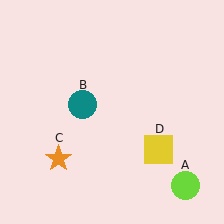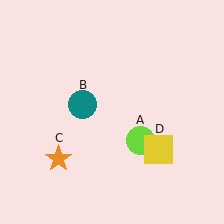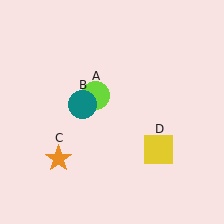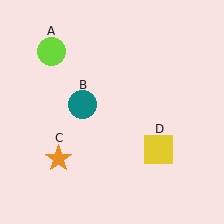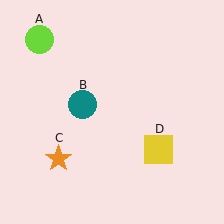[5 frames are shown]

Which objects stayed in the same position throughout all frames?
Teal circle (object B) and orange star (object C) and yellow square (object D) remained stationary.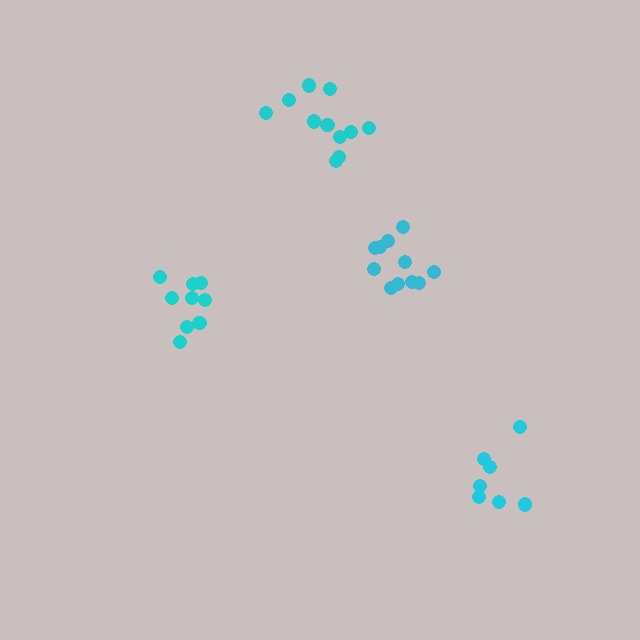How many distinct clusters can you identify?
There are 4 distinct clusters.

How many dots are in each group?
Group 1: 9 dots, Group 2: 11 dots, Group 3: 12 dots, Group 4: 7 dots (39 total).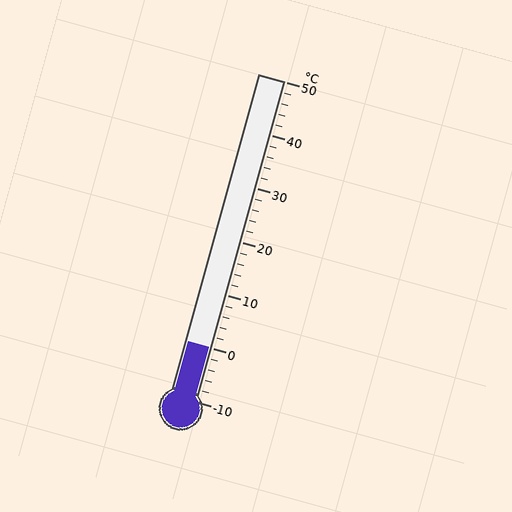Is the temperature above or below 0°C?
The temperature is at 0°C.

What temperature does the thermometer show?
The thermometer shows approximately 0°C.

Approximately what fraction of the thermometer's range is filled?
The thermometer is filled to approximately 15% of its range.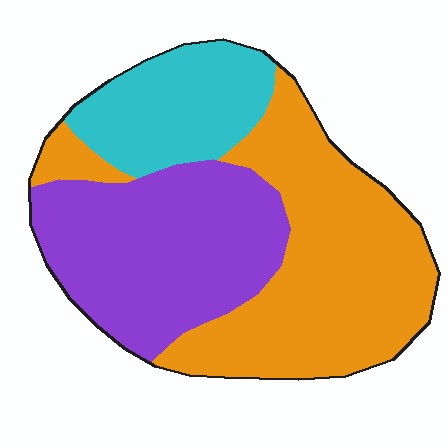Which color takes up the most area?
Orange, at roughly 45%.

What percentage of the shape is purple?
Purple takes up about three eighths (3/8) of the shape.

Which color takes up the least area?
Cyan, at roughly 20%.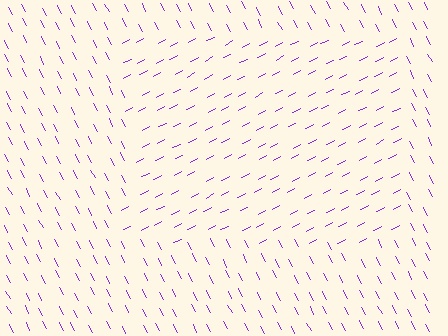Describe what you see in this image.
The image is filled with small purple line segments. A rectangle region in the image has lines oriented differently from the surrounding lines, creating a visible texture boundary.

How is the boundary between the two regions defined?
The boundary is defined purely by a change in line orientation (approximately 90 degrees difference). All lines are the same color and thickness.